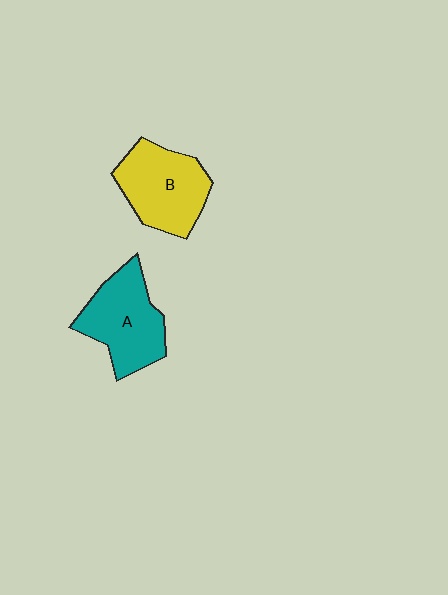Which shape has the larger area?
Shape B (yellow).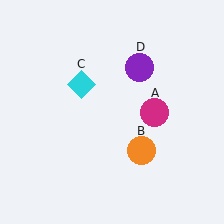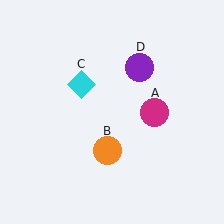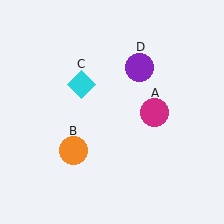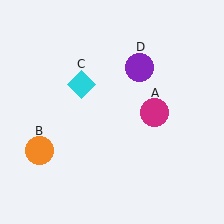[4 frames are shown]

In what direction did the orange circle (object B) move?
The orange circle (object B) moved left.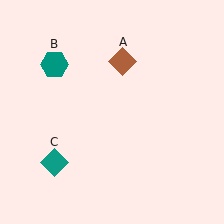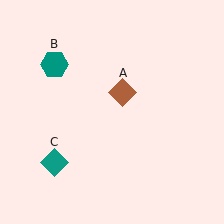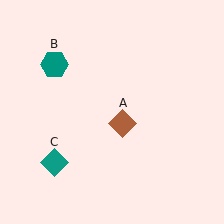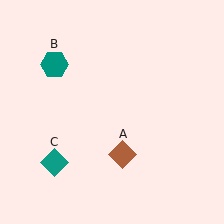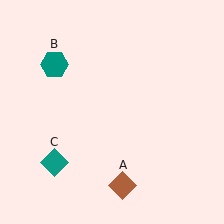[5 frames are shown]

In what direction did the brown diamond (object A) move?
The brown diamond (object A) moved down.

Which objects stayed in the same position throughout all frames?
Teal hexagon (object B) and teal diamond (object C) remained stationary.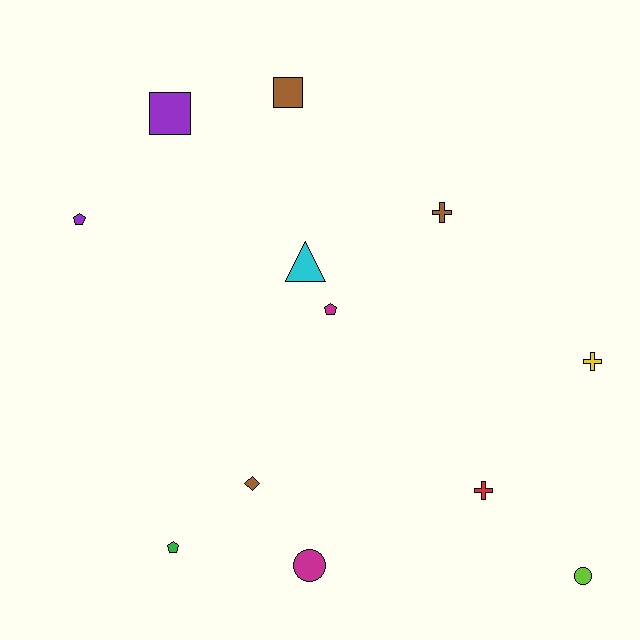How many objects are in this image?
There are 12 objects.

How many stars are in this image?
There are no stars.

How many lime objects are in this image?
There is 1 lime object.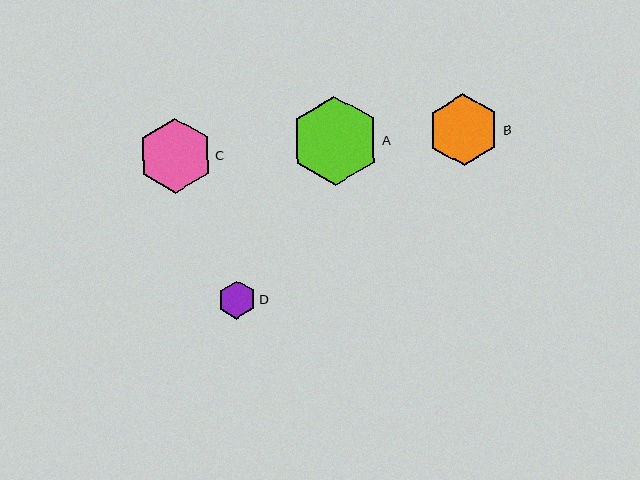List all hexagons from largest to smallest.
From largest to smallest: A, C, B, D.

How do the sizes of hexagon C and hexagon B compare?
Hexagon C and hexagon B are approximately the same size.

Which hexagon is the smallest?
Hexagon D is the smallest with a size of approximately 38 pixels.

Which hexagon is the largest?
Hexagon A is the largest with a size of approximately 89 pixels.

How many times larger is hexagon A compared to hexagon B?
Hexagon A is approximately 1.2 times the size of hexagon B.